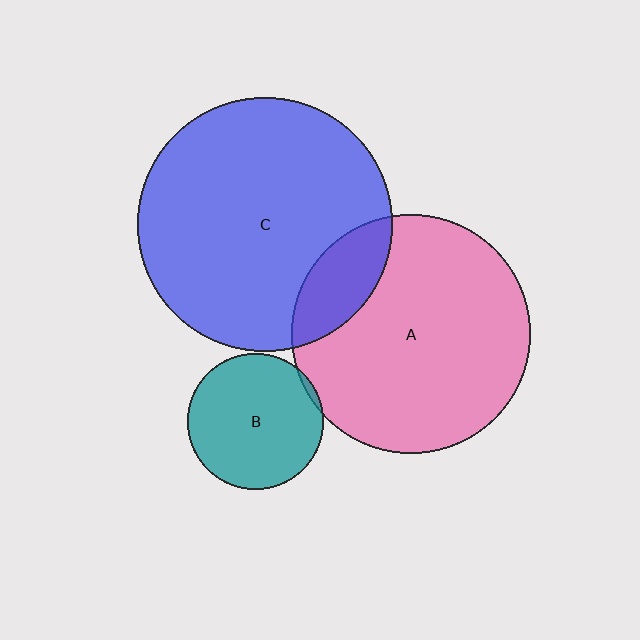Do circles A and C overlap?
Yes.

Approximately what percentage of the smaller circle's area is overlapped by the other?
Approximately 15%.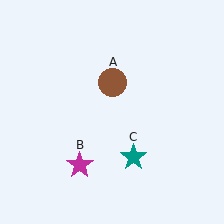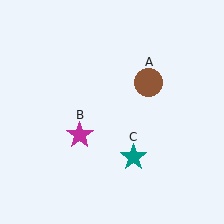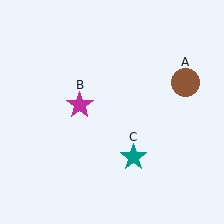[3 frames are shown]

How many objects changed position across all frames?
2 objects changed position: brown circle (object A), magenta star (object B).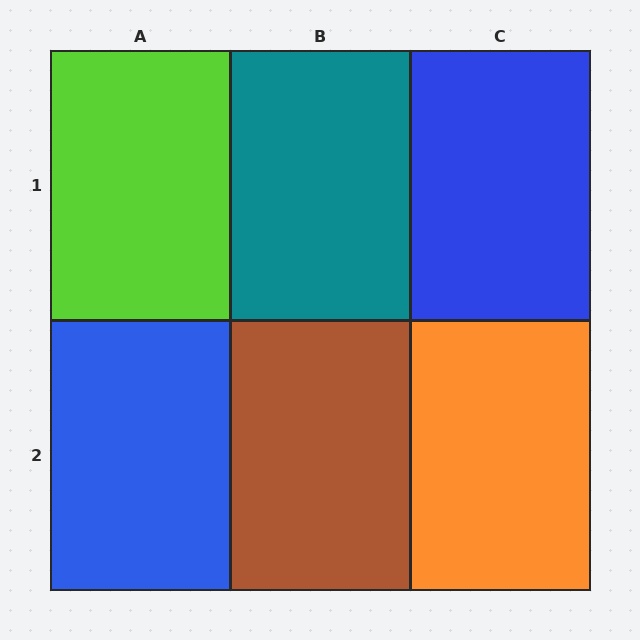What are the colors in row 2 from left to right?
Blue, brown, orange.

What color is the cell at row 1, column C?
Blue.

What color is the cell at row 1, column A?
Lime.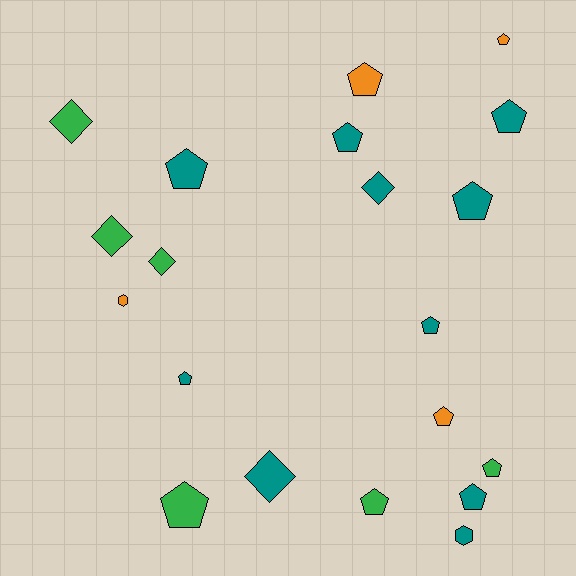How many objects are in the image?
There are 20 objects.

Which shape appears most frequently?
Pentagon, with 13 objects.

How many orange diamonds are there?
There are no orange diamonds.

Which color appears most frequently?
Teal, with 10 objects.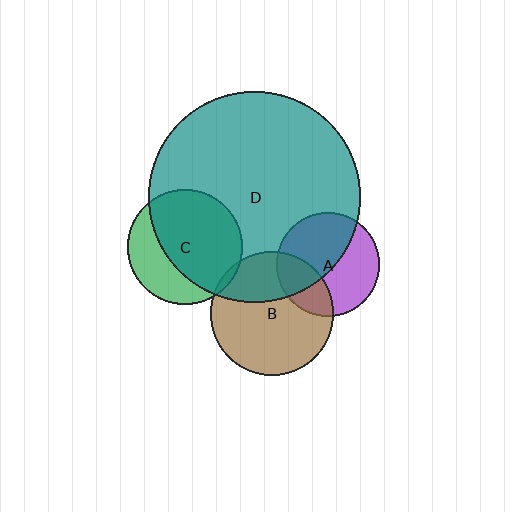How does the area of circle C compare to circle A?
Approximately 1.2 times.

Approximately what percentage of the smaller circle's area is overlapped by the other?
Approximately 5%.